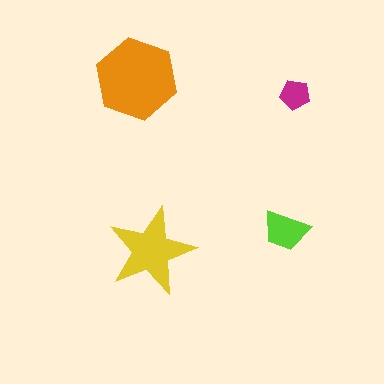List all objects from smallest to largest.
The magenta pentagon, the lime trapezoid, the yellow star, the orange hexagon.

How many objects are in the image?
There are 4 objects in the image.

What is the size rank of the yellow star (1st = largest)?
2nd.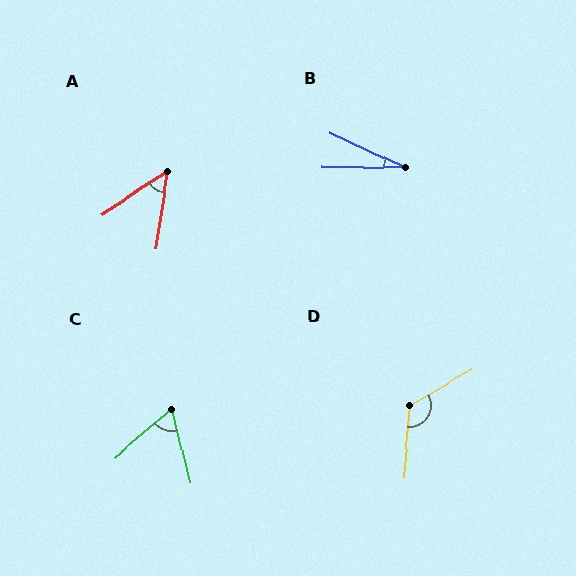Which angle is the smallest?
B, at approximately 24 degrees.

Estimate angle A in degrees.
Approximately 49 degrees.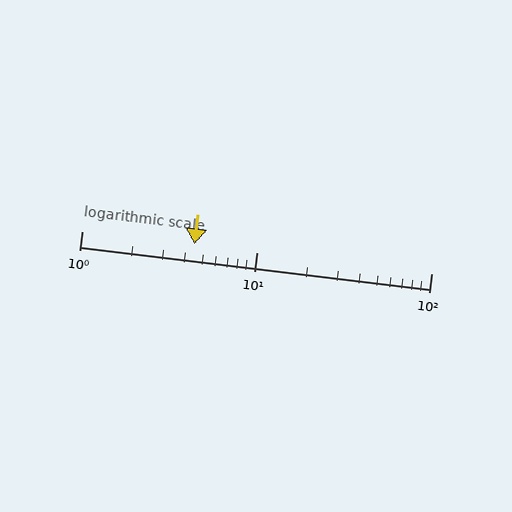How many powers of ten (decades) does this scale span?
The scale spans 2 decades, from 1 to 100.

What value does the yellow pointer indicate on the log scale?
The pointer indicates approximately 4.4.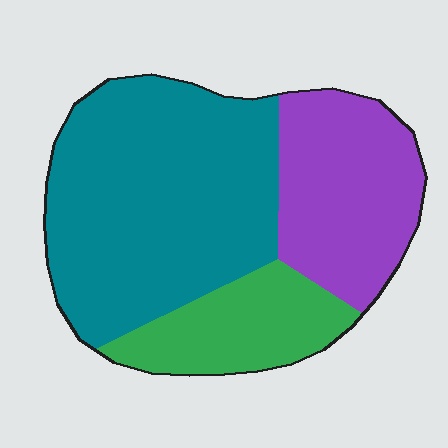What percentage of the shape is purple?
Purple takes up about one quarter (1/4) of the shape.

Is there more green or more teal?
Teal.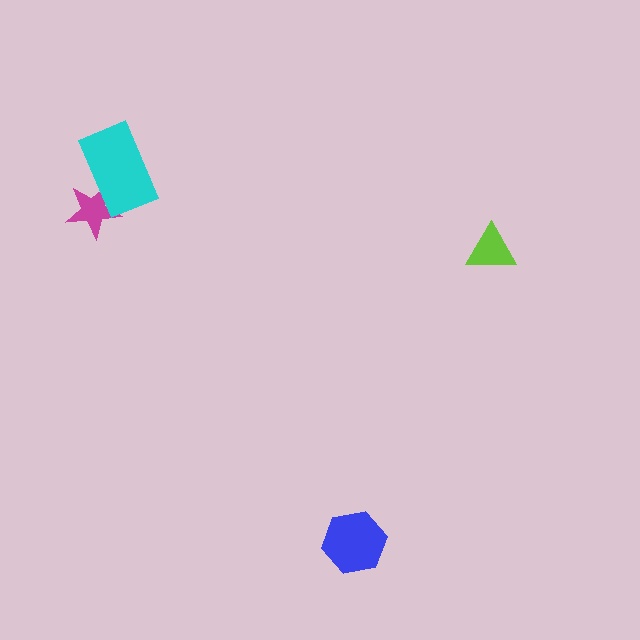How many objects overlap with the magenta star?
1 object overlaps with the magenta star.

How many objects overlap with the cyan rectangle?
1 object overlaps with the cyan rectangle.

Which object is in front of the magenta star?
The cyan rectangle is in front of the magenta star.